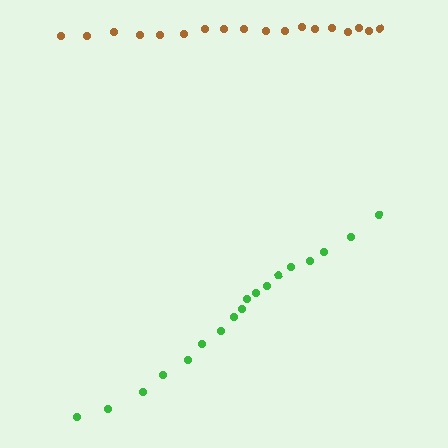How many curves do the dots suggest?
There are 2 distinct paths.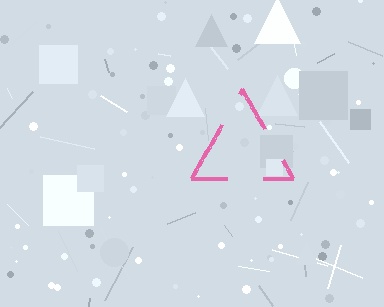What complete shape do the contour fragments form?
The contour fragments form a triangle.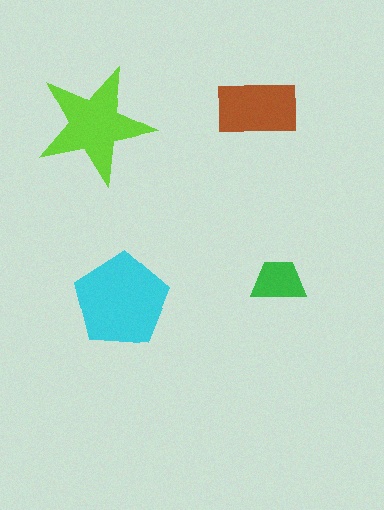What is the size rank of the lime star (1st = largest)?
2nd.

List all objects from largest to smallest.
The cyan pentagon, the lime star, the brown rectangle, the green trapezoid.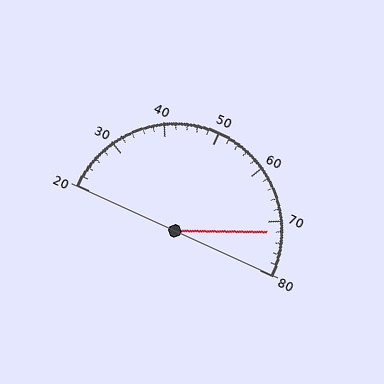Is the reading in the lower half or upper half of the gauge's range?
The reading is in the upper half of the range (20 to 80).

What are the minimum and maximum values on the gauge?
The gauge ranges from 20 to 80.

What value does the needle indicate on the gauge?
The needle indicates approximately 72.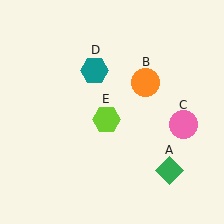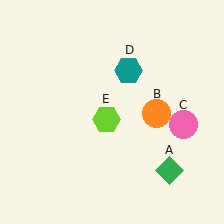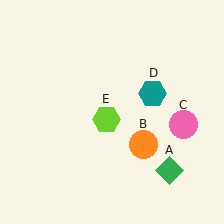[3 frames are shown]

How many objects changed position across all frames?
2 objects changed position: orange circle (object B), teal hexagon (object D).